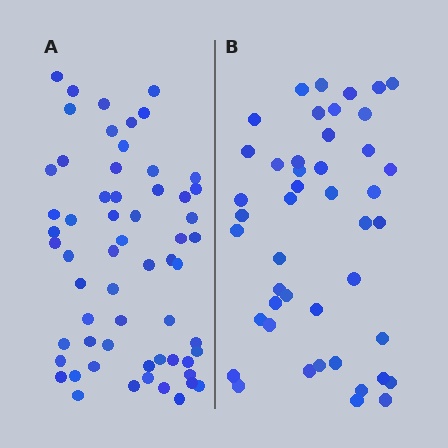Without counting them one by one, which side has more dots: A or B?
Region A (the left region) has more dots.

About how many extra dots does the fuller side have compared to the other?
Region A has approximately 15 more dots than region B.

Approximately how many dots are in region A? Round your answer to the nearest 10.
About 60 dots.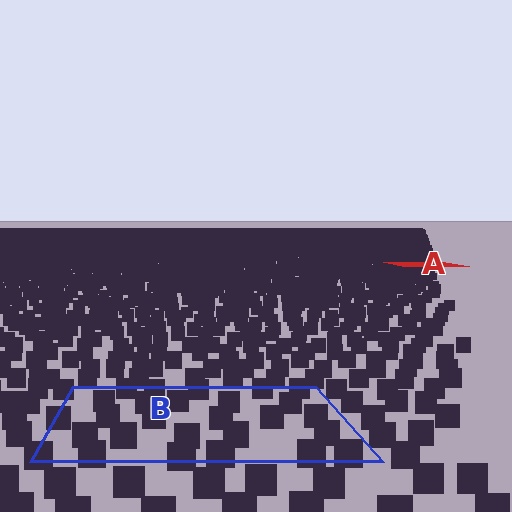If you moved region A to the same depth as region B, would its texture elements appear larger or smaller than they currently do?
They would appear larger. At a closer depth, the same texture elements are projected at a bigger on-screen size.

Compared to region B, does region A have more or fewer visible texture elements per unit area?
Region A has more texture elements per unit area — they are packed more densely because it is farther away.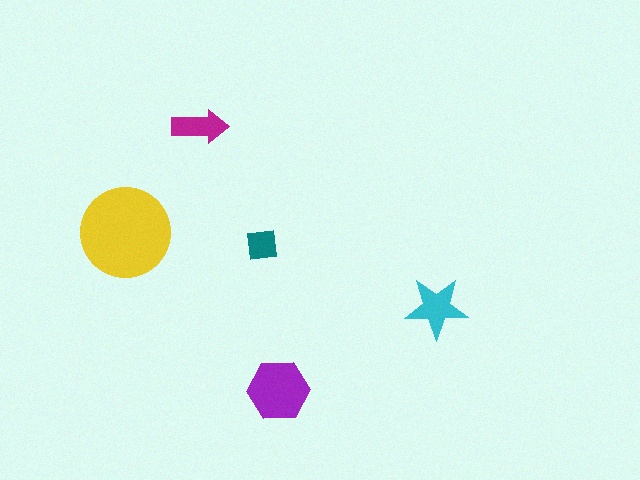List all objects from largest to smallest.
The yellow circle, the purple hexagon, the cyan star, the magenta arrow, the teal square.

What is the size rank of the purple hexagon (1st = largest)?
2nd.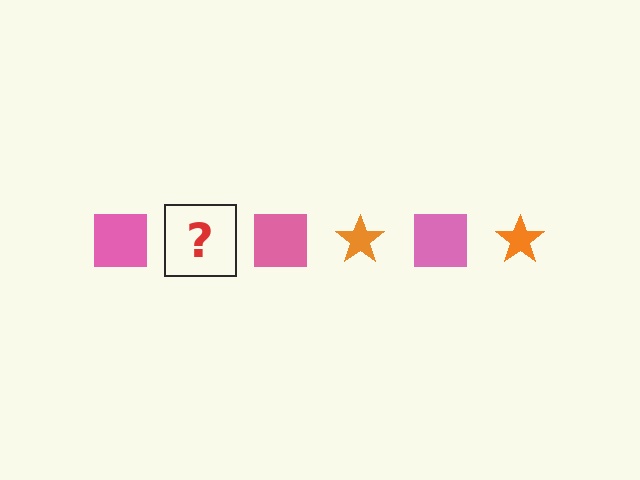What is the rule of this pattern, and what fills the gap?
The rule is that the pattern alternates between pink square and orange star. The gap should be filled with an orange star.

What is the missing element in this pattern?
The missing element is an orange star.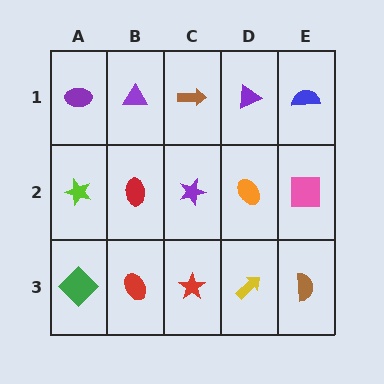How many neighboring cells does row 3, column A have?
2.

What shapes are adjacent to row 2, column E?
A blue semicircle (row 1, column E), a brown semicircle (row 3, column E), an orange ellipse (row 2, column D).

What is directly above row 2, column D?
A purple triangle.